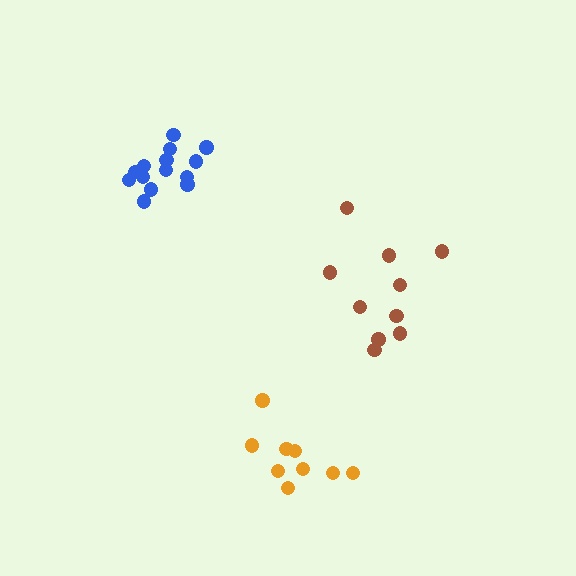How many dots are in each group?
Group 1: 9 dots, Group 2: 14 dots, Group 3: 10 dots (33 total).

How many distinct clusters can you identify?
There are 3 distinct clusters.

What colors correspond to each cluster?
The clusters are colored: orange, blue, brown.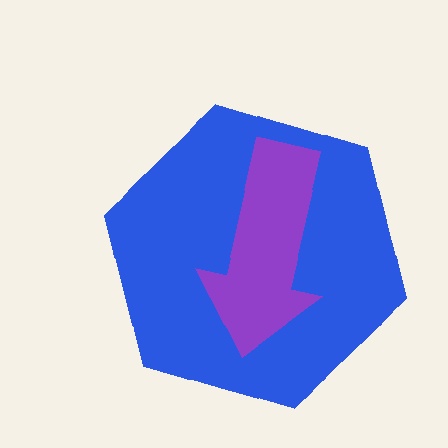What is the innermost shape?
The purple arrow.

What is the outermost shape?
The blue hexagon.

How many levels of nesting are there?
2.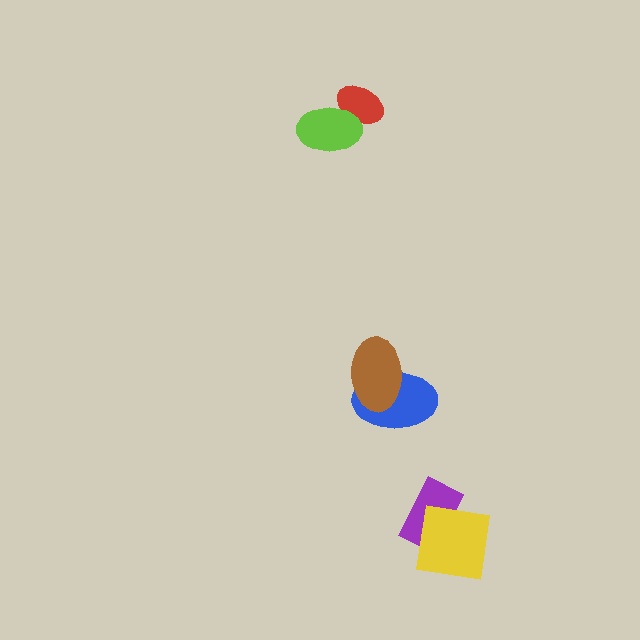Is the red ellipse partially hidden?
Yes, it is partially covered by another shape.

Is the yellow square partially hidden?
No, no other shape covers it.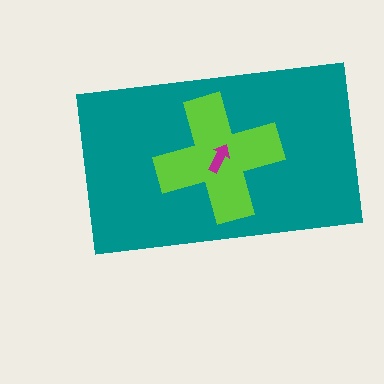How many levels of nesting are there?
3.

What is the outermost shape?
The teal rectangle.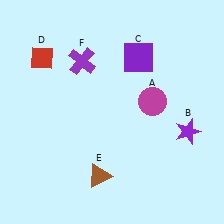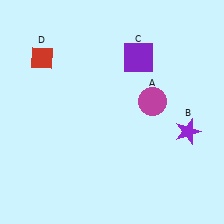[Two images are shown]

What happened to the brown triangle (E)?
The brown triangle (E) was removed in Image 2. It was in the bottom-left area of Image 1.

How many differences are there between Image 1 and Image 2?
There are 2 differences between the two images.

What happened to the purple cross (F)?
The purple cross (F) was removed in Image 2. It was in the top-left area of Image 1.